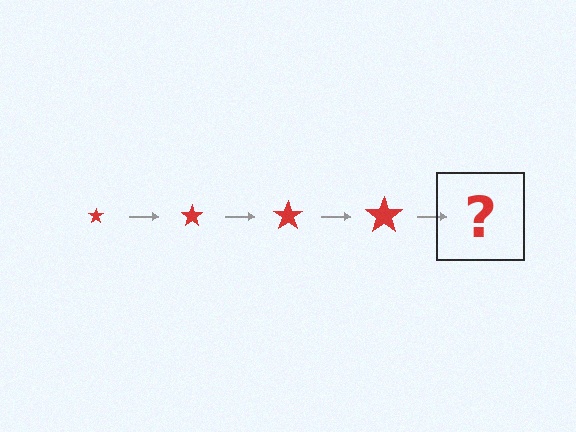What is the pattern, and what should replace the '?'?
The pattern is that the star gets progressively larger each step. The '?' should be a red star, larger than the previous one.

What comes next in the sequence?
The next element should be a red star, larger than the previous one.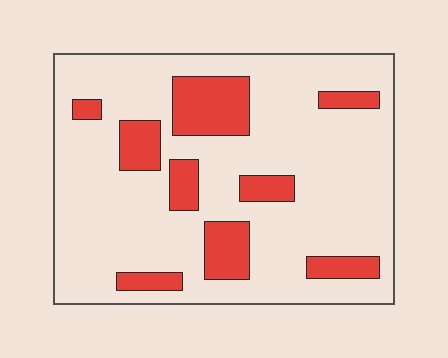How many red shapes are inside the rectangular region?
9.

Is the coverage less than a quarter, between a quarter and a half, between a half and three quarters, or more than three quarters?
Less than a quarter.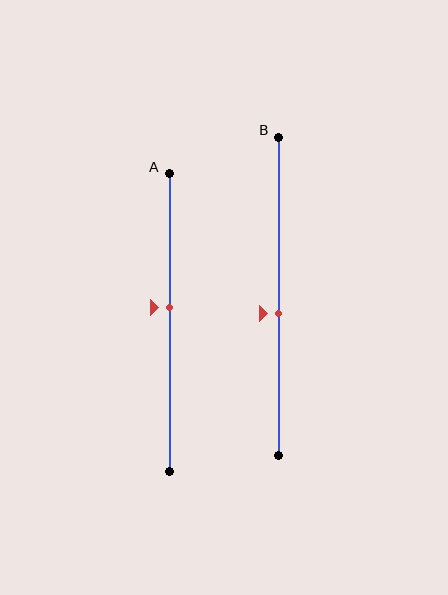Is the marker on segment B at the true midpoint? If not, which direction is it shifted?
No, the marker on segment B is shifted downward by about 5% of the segment length.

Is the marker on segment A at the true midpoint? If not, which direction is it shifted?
No, the marker on segment A is shifted upward by about 5% of the segment length.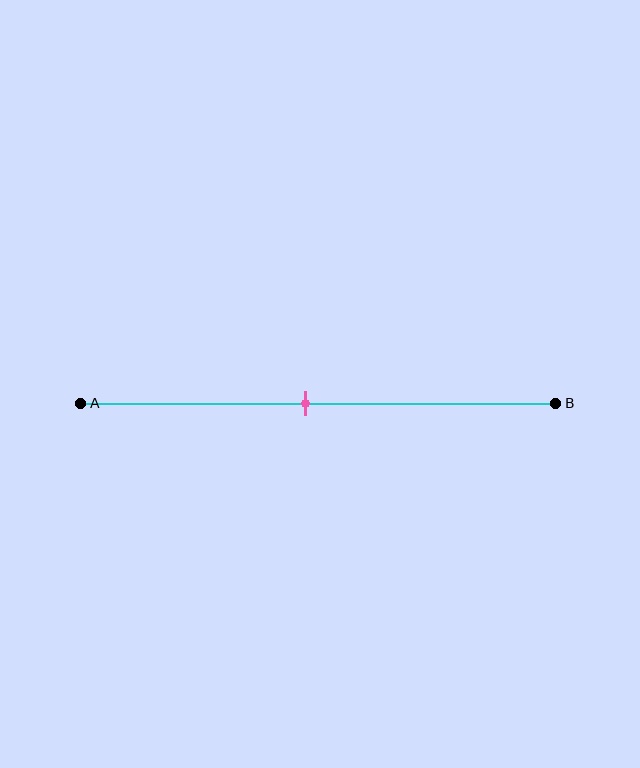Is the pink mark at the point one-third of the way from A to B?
No, the mark is at about 45% from A, not at the 33% one-third point.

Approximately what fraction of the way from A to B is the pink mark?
The pink mark is approximately 45% of the way from A to B.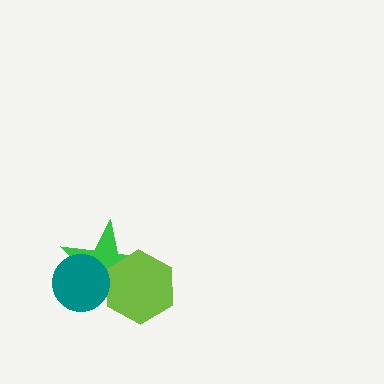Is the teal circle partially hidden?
No, no other shape covers it.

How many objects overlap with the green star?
2 objects overlap with the green star.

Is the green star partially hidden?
Yes, it is partially covered by another shape.